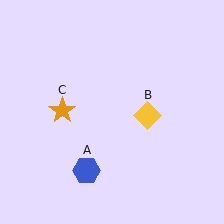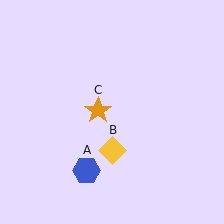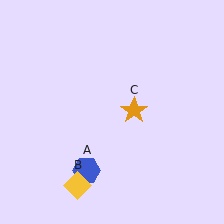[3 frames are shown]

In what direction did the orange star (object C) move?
The orange star (object C) moved right.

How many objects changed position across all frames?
2 objects changed position: yellow diamond (object B), orange star (object C).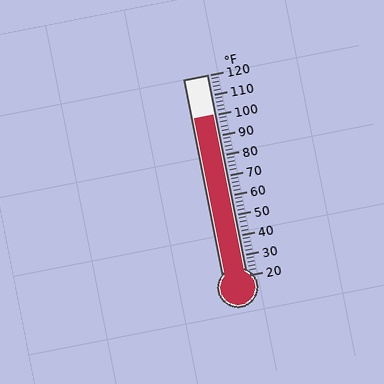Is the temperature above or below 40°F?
The temperature is above 40°F.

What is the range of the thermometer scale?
The thermometer scale ranges from 20°F to 120°F.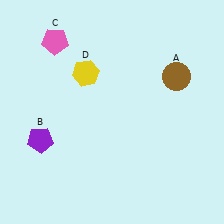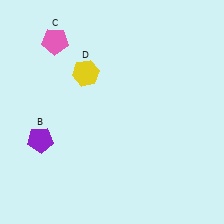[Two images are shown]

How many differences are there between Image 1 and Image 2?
There is 1 difference between the two images.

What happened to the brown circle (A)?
The brown circle (A) was removed in Image 2. It was in the top-right area of Image 1.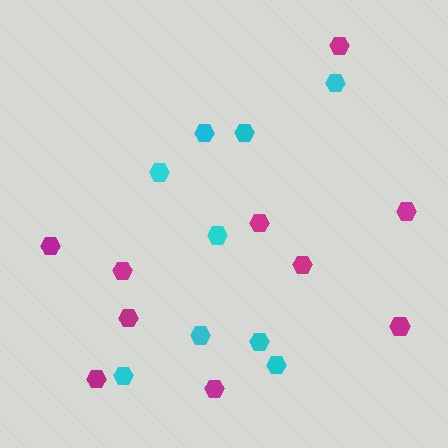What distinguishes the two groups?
There are 2 groups: one group of magenta hexagons (10) and one group of cyan hexagons (9).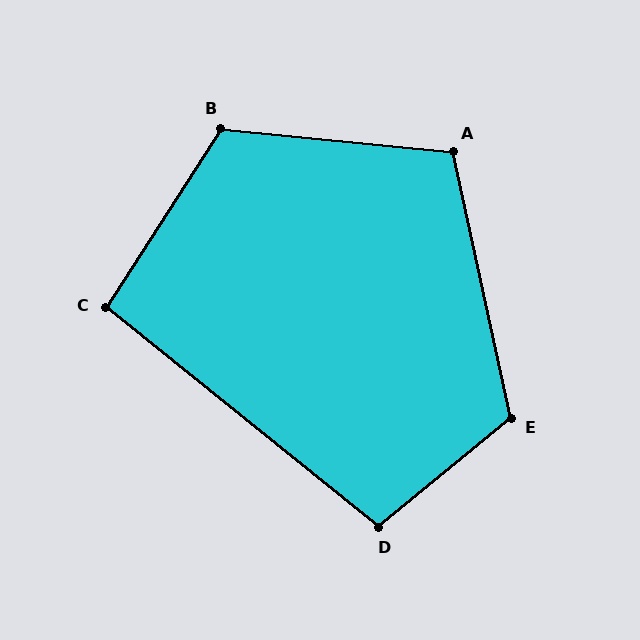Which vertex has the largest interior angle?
B, at approximately 117 degrees.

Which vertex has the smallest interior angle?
C, at approximately 96 degrees.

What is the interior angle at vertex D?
Approximately 102 degrees (obtuse).